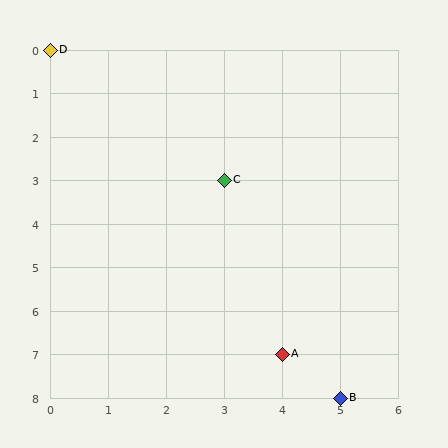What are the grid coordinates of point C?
Point C is at grid coordinates (3, 3).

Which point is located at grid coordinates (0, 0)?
Point D is at (0, 0).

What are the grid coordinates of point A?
Point A is at grid coordinates (4, 7).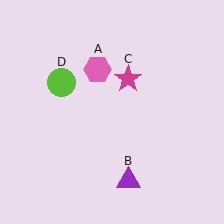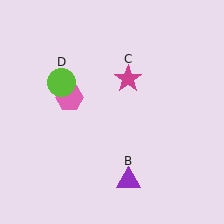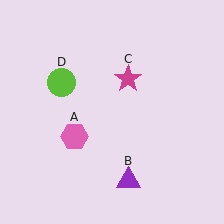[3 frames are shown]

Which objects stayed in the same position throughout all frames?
Purple triangle (object B) and magenta star (object C) and lime circle (object D) remained stationary.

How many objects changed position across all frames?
1 object changed position: pink hexagon (object A).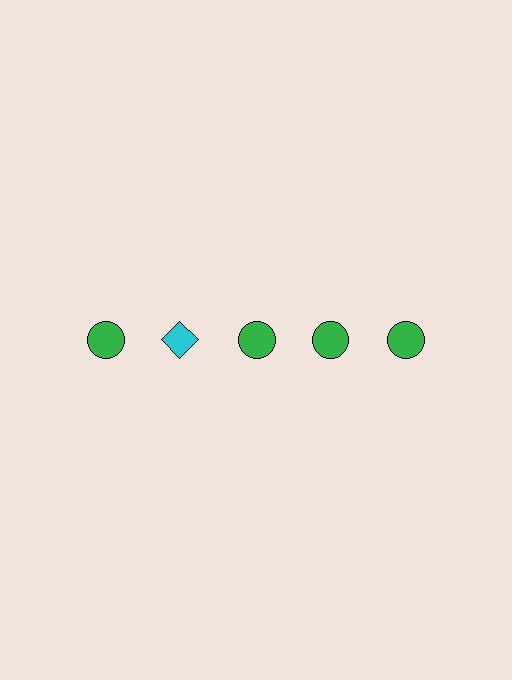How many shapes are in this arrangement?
There are 5 shapes arranged in a grid pattern.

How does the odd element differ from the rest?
It differs in both color (cyan instead of green) and shape (diamond instead of circle).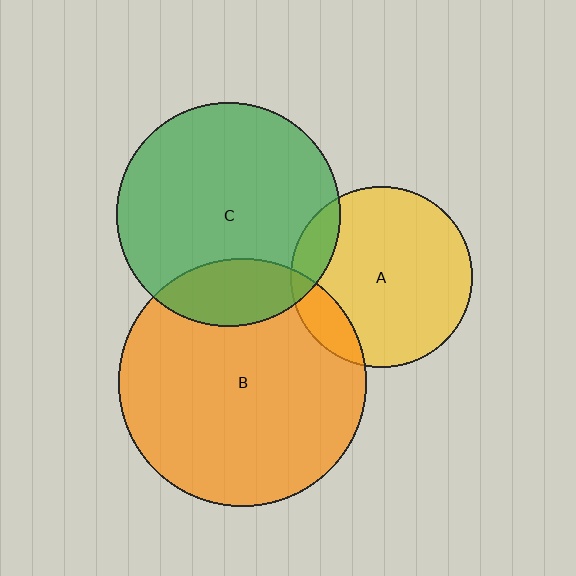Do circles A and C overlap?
Yes.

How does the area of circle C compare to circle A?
Approximately 1.5 times.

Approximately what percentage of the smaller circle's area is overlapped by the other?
Approximately 10%.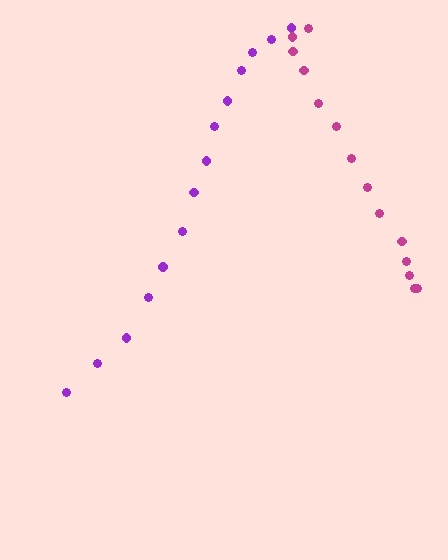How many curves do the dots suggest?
There are 2 distinct paths.